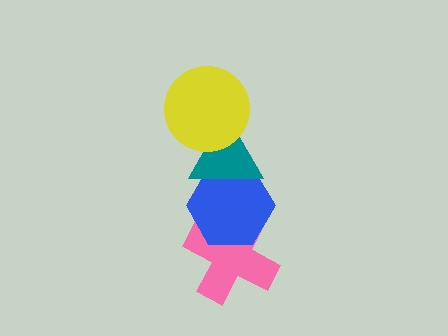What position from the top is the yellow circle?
The yellow circle is 1st from the top.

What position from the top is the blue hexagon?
The blue hexagon is 3rd from the top.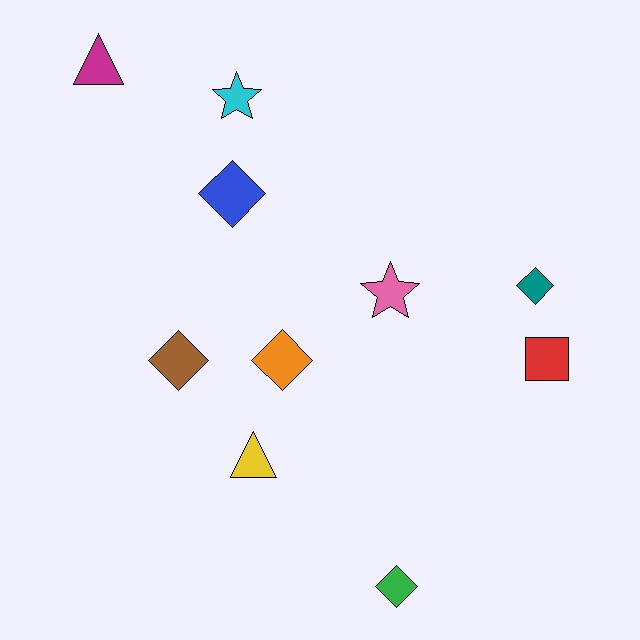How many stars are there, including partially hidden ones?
There are 2 stars.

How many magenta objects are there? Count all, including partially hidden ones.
There is 1 magenta object.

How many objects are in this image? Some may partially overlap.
There are 10 objects.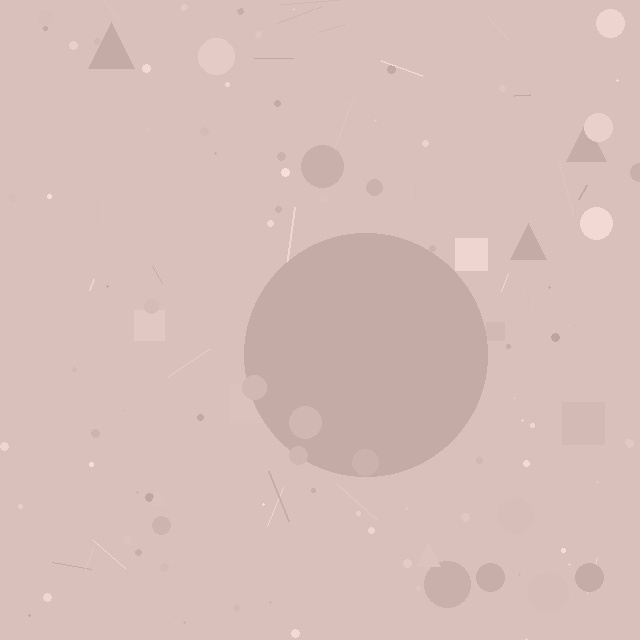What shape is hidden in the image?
A circle is hidden in the image.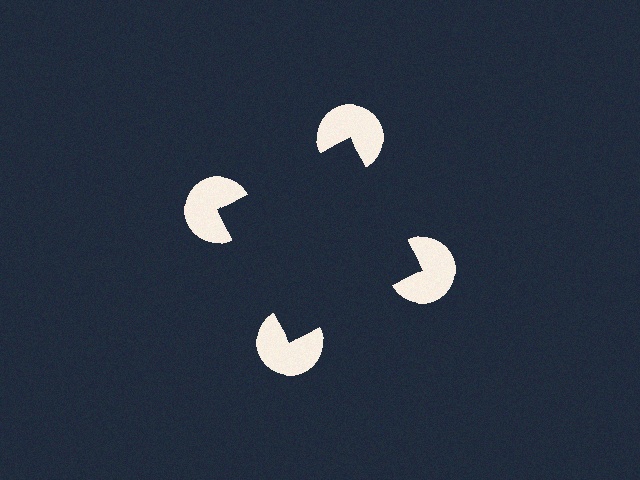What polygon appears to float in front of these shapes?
An illusory square — its edges are inferred from the aligned wedge cuts in the pac-man discs, not physically drawn.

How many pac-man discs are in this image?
There are 4 — one at each vertex of the illusory square.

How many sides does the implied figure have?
4 sides.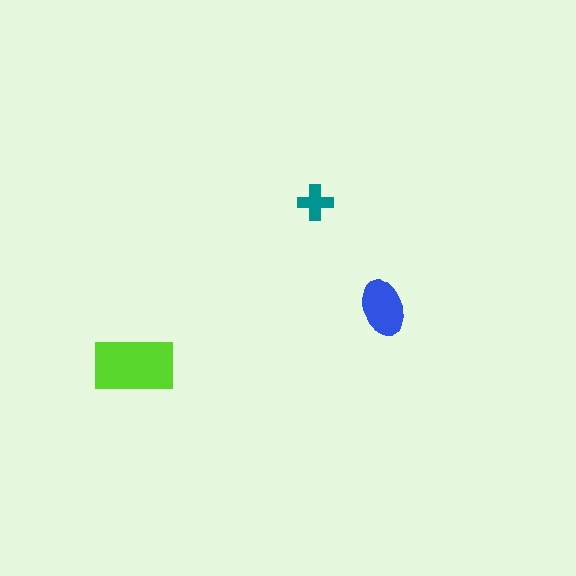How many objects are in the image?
There are 3 objects in the image.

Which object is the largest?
The lime rectangle.